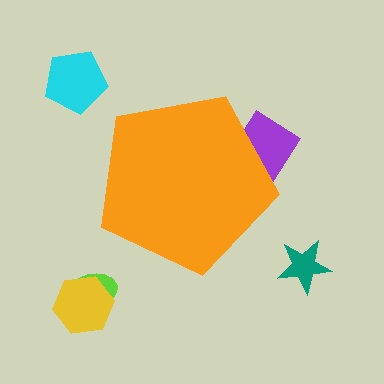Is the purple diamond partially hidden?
Yes, the purple diamond is partially hidden behind the orange pentagon.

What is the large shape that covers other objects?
An orange pentagon.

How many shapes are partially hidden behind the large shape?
1 shape is partially hidden.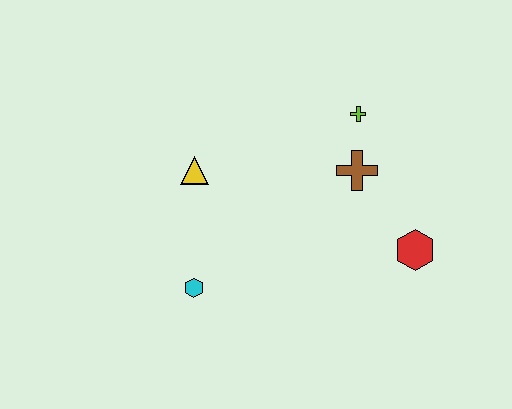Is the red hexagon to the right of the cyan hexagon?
Yes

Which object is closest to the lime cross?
The brown cross is closest to the lime cross.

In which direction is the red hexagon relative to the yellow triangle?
The red hexagon is to the right of the yellow triangle.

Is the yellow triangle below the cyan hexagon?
No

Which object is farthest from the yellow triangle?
The red hexagon is farthest from the yellow triangle.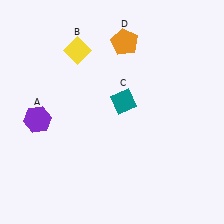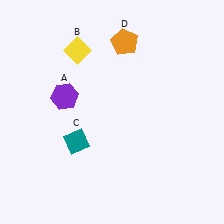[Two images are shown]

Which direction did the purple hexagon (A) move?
The purple hexagon (A) moved right.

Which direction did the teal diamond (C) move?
The teal diamond (C) moved left.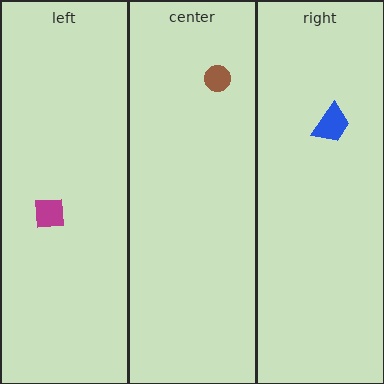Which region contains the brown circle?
The center region.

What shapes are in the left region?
The magenta square.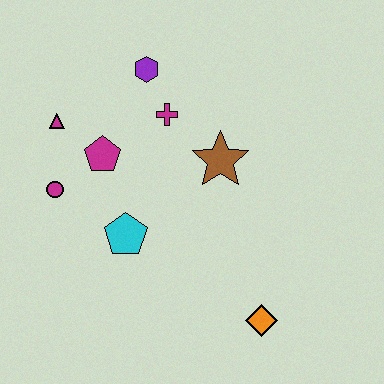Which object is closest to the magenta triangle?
The magenta pentagon is closest to the magenta triangle.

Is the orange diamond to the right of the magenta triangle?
Yes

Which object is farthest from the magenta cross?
The orange diamond is farthest from the magenta cross.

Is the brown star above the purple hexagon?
No